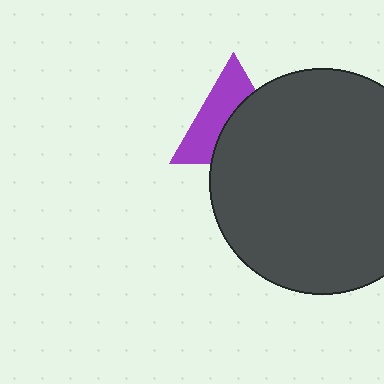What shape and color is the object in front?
The object in front is a dark gray circle.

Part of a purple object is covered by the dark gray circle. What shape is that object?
It is a triangle.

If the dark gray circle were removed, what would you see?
You would see the complete purple triangle.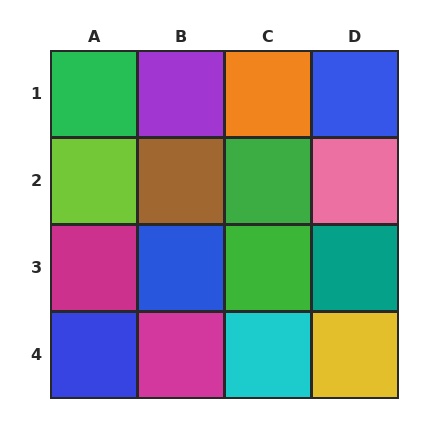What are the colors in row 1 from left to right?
Green, purple, orange, blue.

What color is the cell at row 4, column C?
Cyan.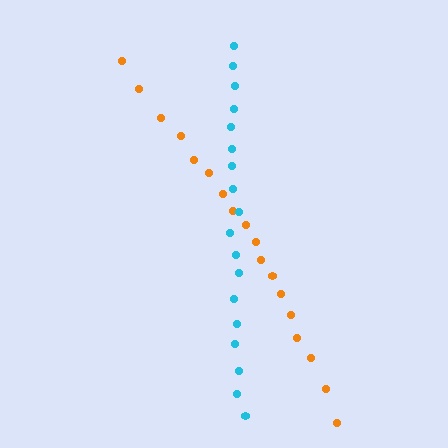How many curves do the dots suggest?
There are 2 distinct paths.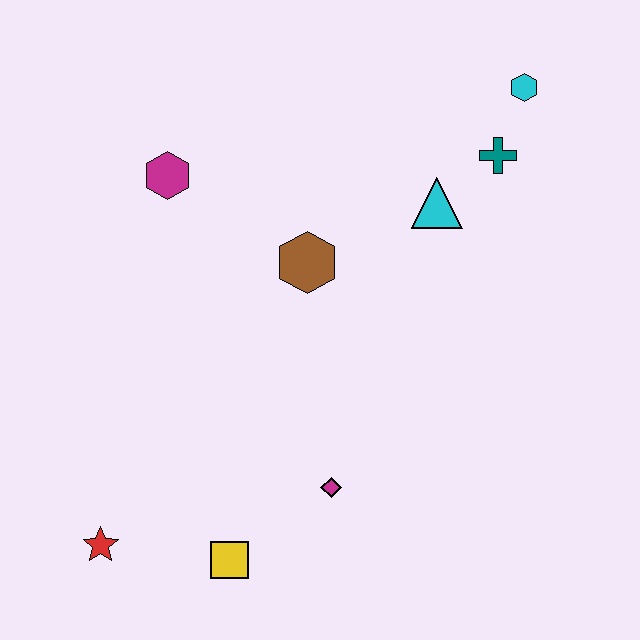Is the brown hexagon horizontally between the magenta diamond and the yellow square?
Yes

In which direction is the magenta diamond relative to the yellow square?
The magenta diamond is to the right of the yellow square.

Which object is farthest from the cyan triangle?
The red star is farthest from the cyan triangle.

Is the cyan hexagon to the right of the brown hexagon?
Yes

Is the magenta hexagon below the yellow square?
No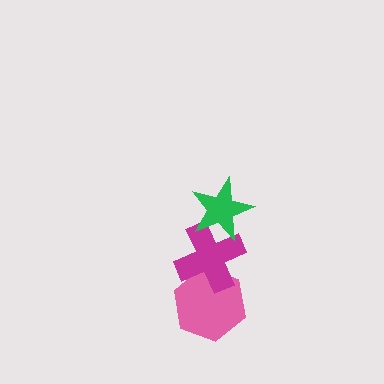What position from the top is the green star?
The green star is 1st from the top.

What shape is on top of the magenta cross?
The green star is on top of the magenta cross.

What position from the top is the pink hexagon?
The pink hexagon is 3rd from the top.